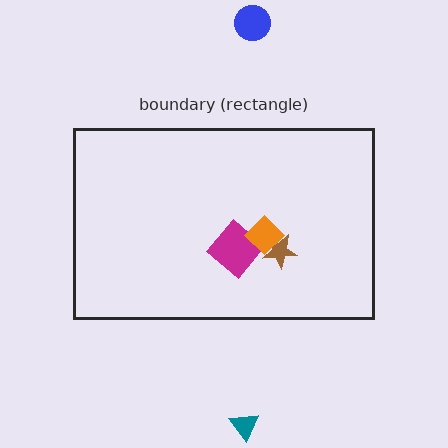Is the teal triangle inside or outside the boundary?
Outside.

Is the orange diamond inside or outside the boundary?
Inside.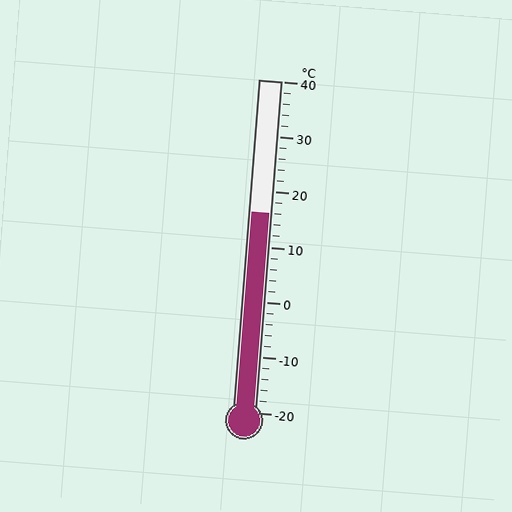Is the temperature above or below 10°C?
The temperature is above 10°C.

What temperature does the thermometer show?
The thermometer shows approximately 16°C.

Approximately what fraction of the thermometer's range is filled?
The thermometer is filled to approximately 60% of its range.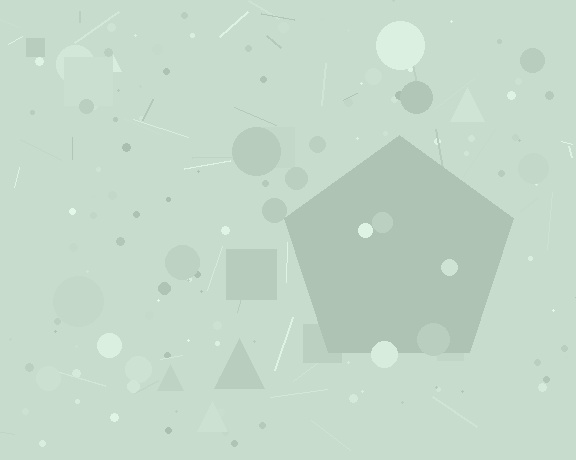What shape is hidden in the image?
A pentagon is hidden in the image.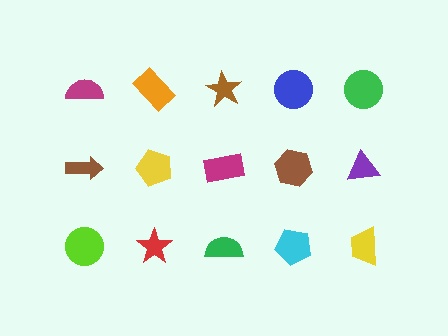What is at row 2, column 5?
A purple triangle.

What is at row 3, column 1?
A lime circle.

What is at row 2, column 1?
A brown arrow.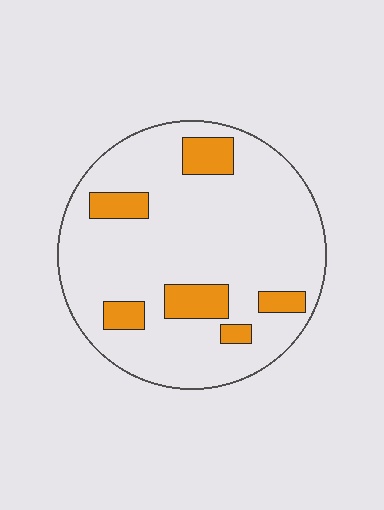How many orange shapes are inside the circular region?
6.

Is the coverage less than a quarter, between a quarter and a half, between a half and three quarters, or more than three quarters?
Less than a quarter.